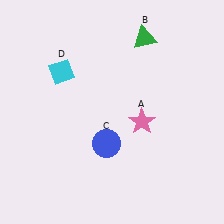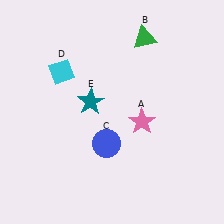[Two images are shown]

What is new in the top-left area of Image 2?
A teal star (E) was added in the top-left area of Image 2.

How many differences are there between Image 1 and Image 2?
There is 1 difference between the two images.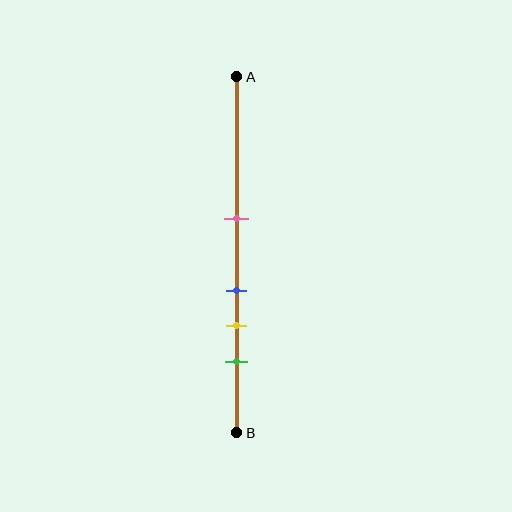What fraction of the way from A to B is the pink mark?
The pink mark is approximately 40% (0.4) of the way from A to B.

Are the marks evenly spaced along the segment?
No, the marks are not evenly spaced.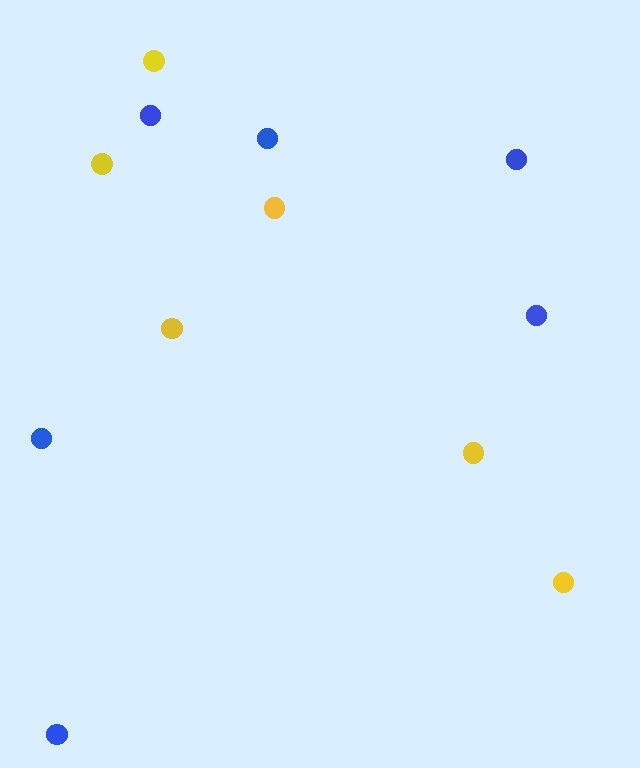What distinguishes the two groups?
There are 2 groups: one group of blue circles (6) and one group of yellow circles (6).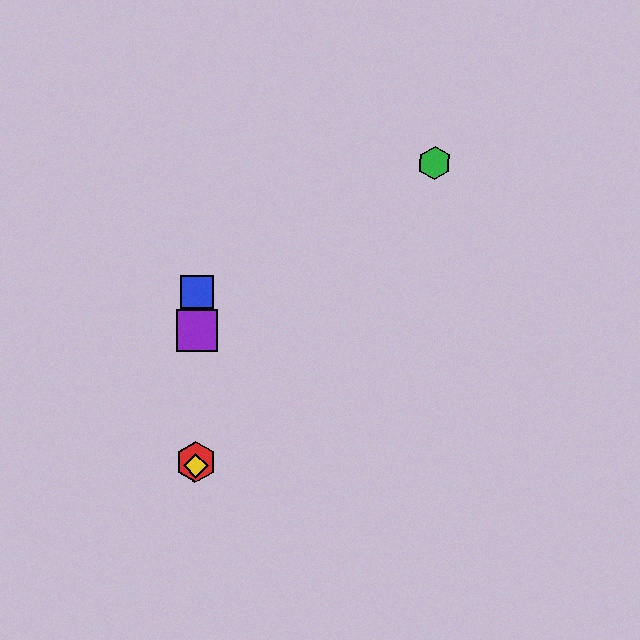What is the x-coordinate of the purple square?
The purple square is at x≈197.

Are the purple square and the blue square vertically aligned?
Yes, both are at x≈197.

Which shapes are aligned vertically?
The red hexagon, the blue square, the yellow diamond, the purple square are aligned vertically.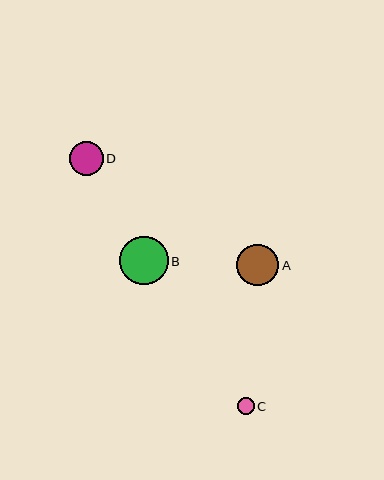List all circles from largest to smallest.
From largest to smallest: B, A, D, C.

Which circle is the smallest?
Circle C is the smallest with a size of approximately 17 pixels.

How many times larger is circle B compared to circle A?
Circle B is approximately 1.2 times the size of circle A.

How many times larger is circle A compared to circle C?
Circle A is approximately 2.5 times the size of circle C.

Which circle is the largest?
Circle B is the largest with a size of approximately 48 pixels.